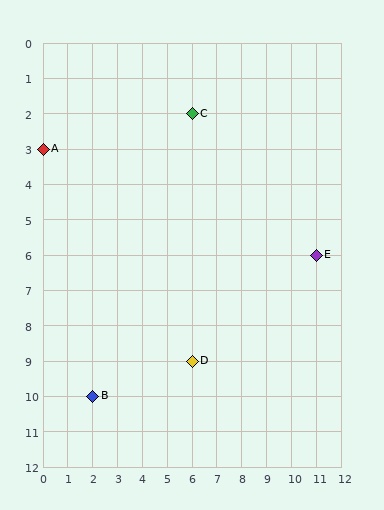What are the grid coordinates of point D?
Point D is at grid coordinates (6, 9).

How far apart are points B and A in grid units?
Points B and A are 2 columns and 7 rows apart (about 7.3 grid units diagonally).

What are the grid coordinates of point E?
Point E is at grid coordinates (11, 6).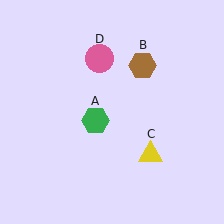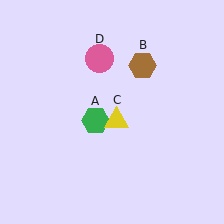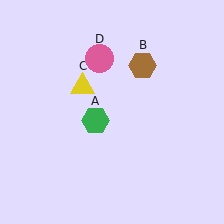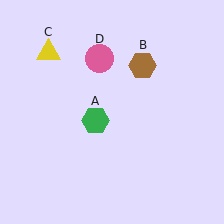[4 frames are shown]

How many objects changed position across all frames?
1 object changed position: yellow triangle (object C).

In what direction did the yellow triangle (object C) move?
The yellow triangle (object C) moved up and to the left.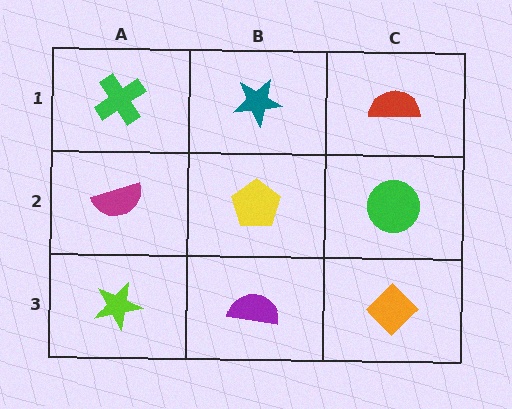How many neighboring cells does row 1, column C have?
2.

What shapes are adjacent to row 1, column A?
A magenta semicircle (row 2, column A), a teal star (row 1, column B).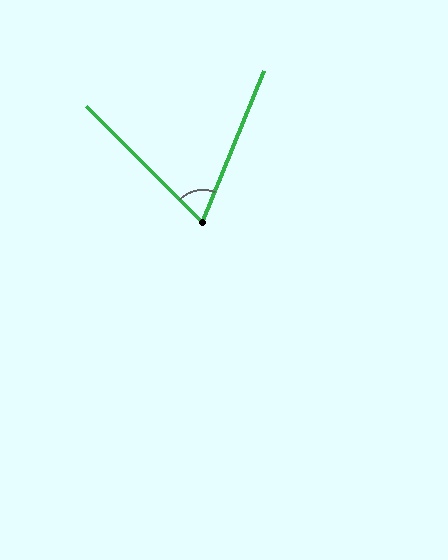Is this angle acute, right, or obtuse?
It is acute.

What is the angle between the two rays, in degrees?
Approximately 67 degrees.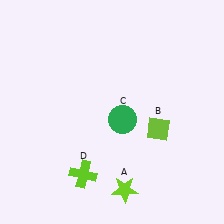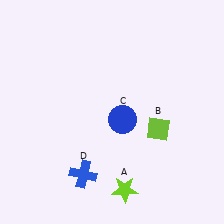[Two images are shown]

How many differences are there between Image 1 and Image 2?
There are 2 differences between the two images.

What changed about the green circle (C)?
In Image 1, C is green. In Image 2, it changed to blue.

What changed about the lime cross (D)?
In Image 1, D is lime. In Image 2, it changed to blue.